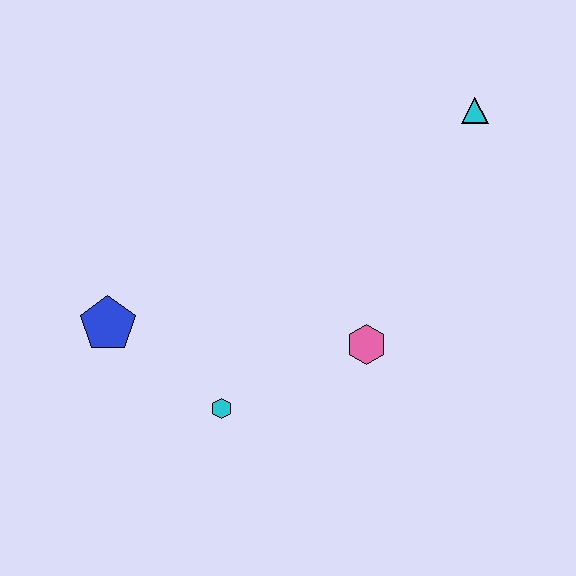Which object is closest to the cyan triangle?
The pink hexagon is closest to the cyan triangle.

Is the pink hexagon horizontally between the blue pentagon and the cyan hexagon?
No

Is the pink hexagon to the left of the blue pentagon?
No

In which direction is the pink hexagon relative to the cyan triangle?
The pink hexagon is below the cyan triangle.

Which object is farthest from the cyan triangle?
The blue pentagon is farthest from the cyan triangle.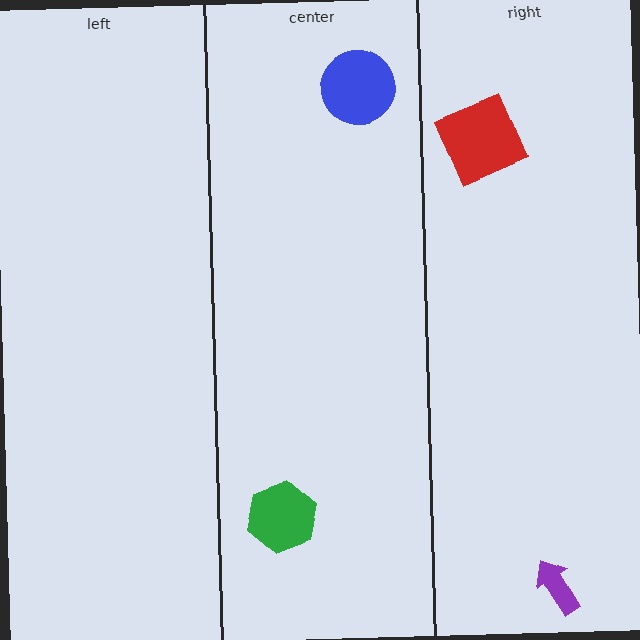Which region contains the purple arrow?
The right region.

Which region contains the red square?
The right region.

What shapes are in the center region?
The blue circle, the green hexagon.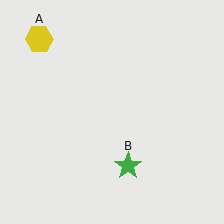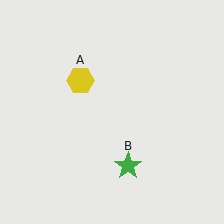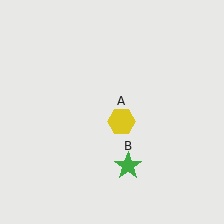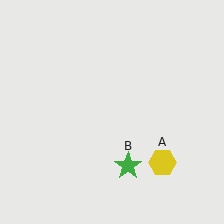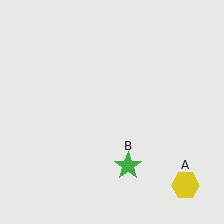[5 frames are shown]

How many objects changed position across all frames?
1 object changed position: yellow hexagon (object A).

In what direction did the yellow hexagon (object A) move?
The yellow hexagon (object A) moved down and to the right.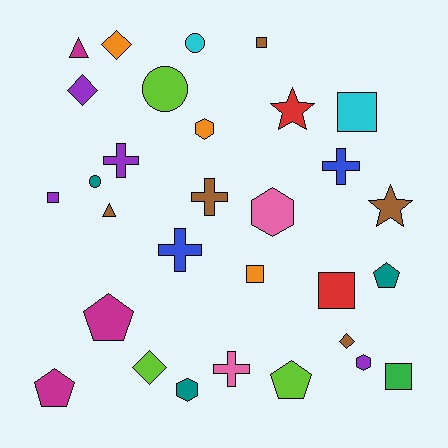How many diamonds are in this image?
There are 4 diamonds.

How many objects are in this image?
There are 30 objects.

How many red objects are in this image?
There are 2 red objects.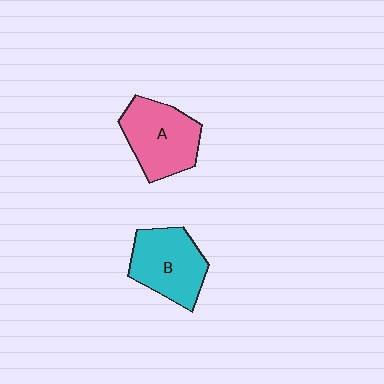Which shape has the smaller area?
Shape B (cyan).